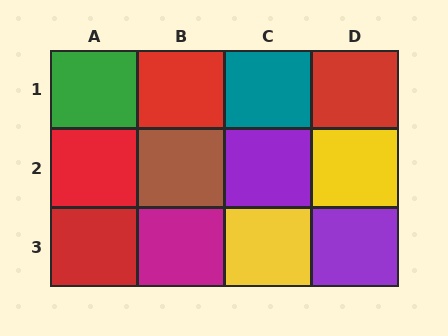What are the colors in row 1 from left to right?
Green, red, teal, red.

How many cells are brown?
1 cell is brown.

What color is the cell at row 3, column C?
Yellow.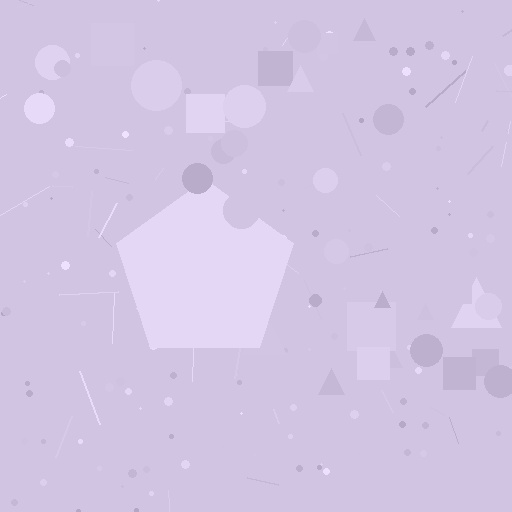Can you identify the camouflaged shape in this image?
The camouflaged shape is a pentagon.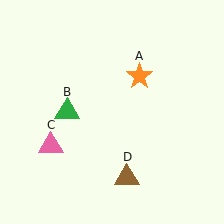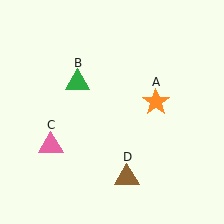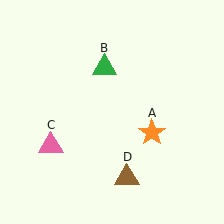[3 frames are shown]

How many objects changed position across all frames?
2 objects changed position: orange star (object A), green triangle (object B).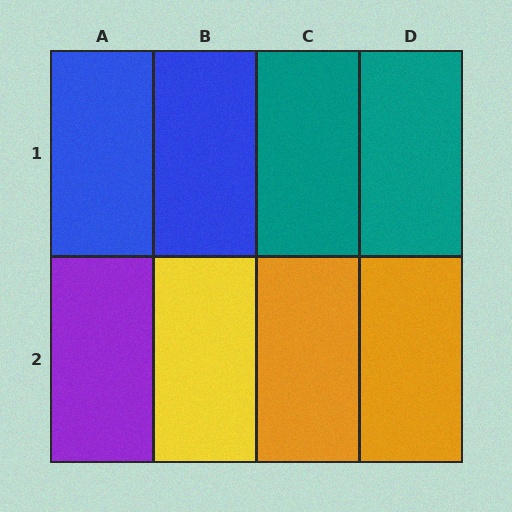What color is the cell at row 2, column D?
Orange.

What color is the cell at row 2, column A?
Purple.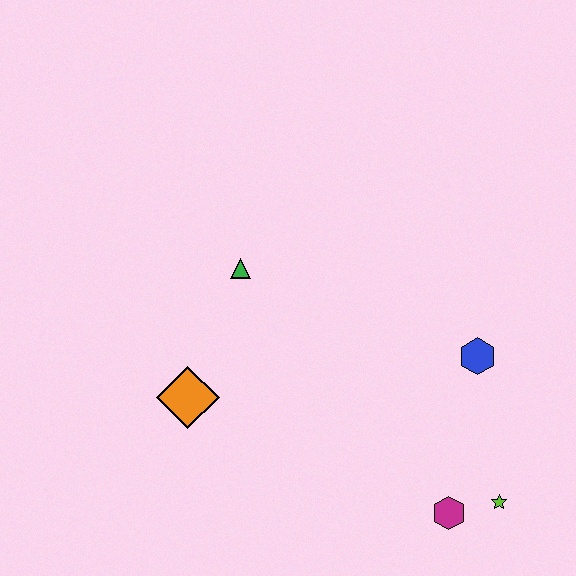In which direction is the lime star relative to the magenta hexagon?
The lime star is to the right of the magenta hexagon.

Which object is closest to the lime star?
The magenta hexagon is closest to the lime star.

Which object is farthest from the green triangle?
The lime star is farthest from the green triangle.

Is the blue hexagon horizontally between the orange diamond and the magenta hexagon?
No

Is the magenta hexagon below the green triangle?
Yes